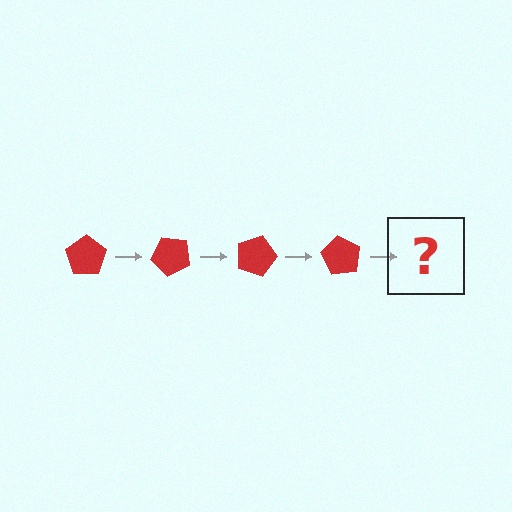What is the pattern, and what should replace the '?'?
The pattern is that the pentagon rotates 45 degrees each step. The '?' should be a red pentagon rotated 180 degrees.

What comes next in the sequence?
The next element should be a red pentagon rotated 180 degrees.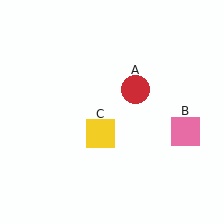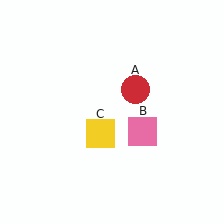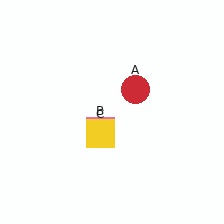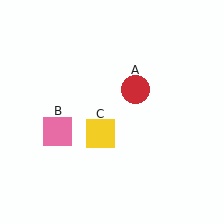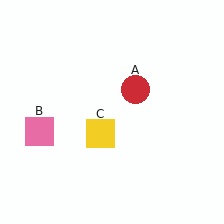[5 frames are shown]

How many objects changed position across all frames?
1 object changed position: pink square (object B).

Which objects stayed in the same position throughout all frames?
Red circle (object A) and yellow square (object C) remained stationary.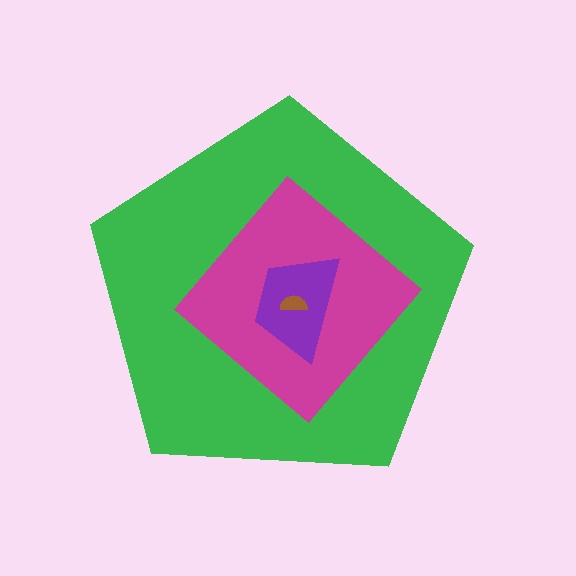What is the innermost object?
The brown semicircle.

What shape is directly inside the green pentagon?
The magenta diamond.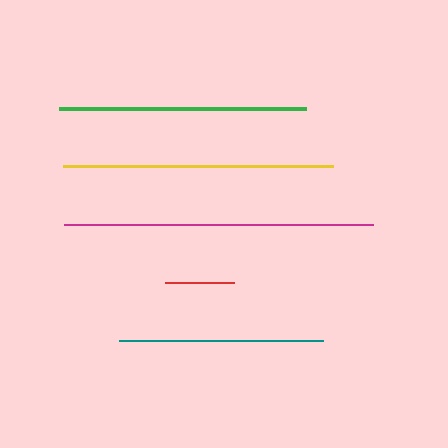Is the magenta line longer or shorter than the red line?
The magenta line is longer than the red line.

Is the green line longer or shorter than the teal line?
The green line is longer than the teal line.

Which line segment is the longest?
The magenta line is the longest at approximately 309 pixels.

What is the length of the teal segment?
The teal segment is approximately 205 pixels long.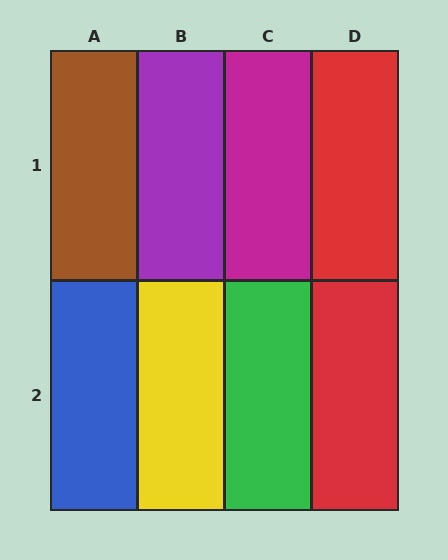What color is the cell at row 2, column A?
Blue.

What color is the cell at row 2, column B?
Yellow.